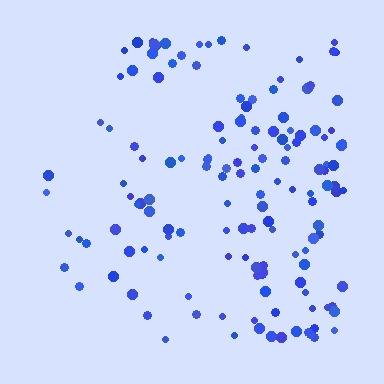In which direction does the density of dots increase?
From left to right, with the right side densest.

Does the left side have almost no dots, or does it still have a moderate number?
Still a moderate number, just noticeably fewer than the right.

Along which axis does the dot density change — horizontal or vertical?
Horizontal.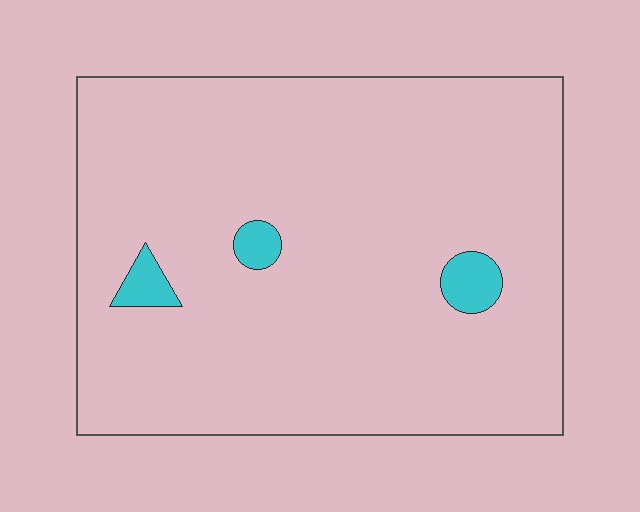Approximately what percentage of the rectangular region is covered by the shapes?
Approximately 5%.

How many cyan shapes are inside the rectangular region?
3.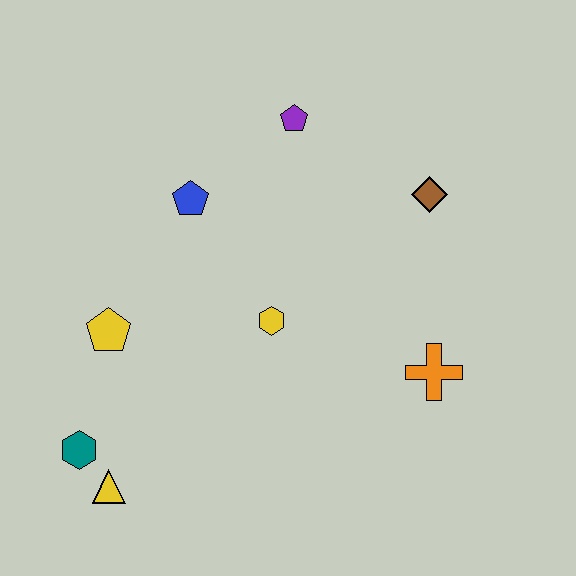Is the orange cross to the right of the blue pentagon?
Yes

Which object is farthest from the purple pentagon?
The yellow triangle is farthest from the purple pentagon.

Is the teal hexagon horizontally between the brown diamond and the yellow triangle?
No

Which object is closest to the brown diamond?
The purple pentagon is closest to the brown diamond.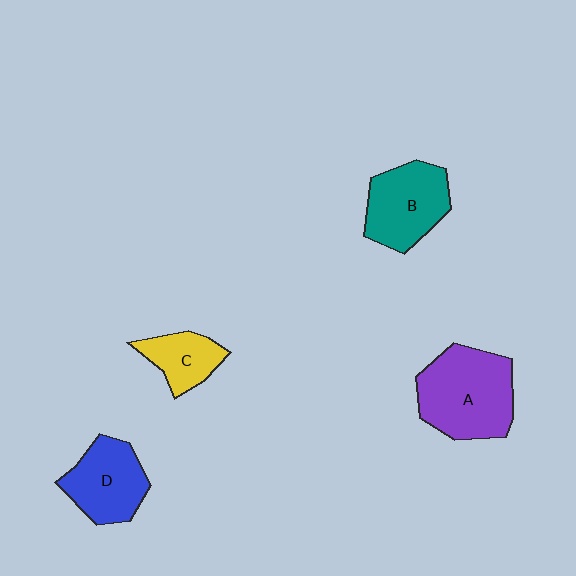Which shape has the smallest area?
Shape C (yellow).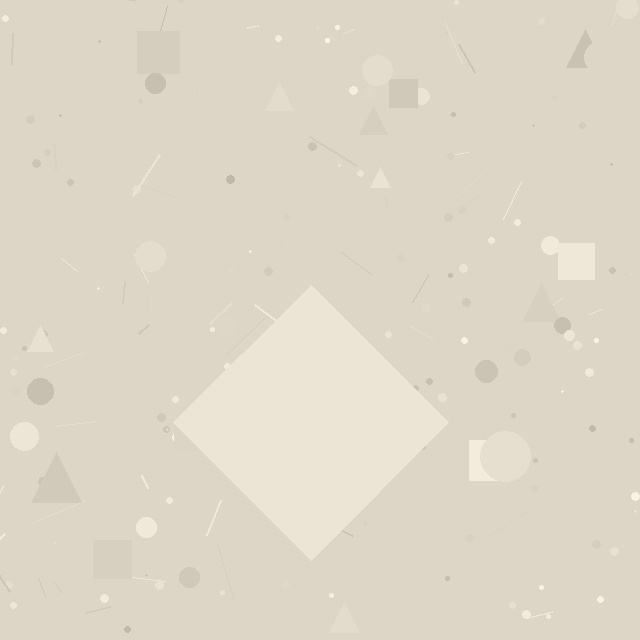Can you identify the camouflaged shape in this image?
The camouflaged shape is a diamond.